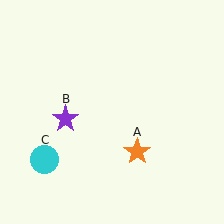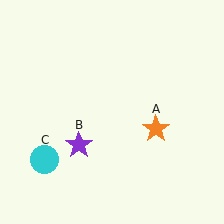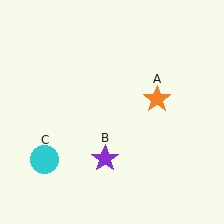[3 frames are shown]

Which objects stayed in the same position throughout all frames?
Cyan circle (object C) remained stationary.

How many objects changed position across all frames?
2 objects changed position: orange star (object A), purple star (object B).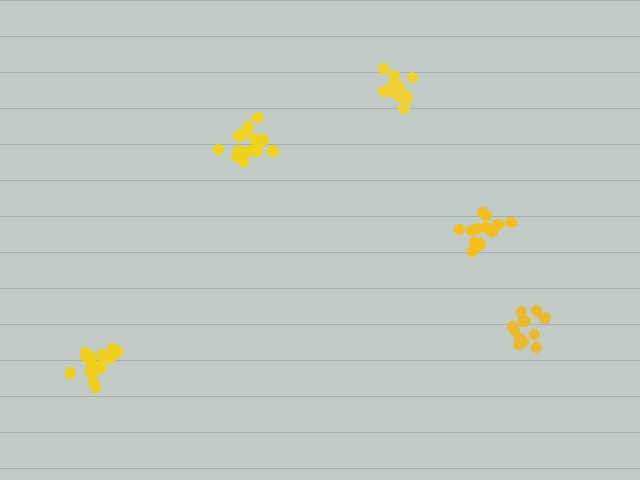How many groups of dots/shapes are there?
There are 5 groups.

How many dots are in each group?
Group 1: 18 dots, Group 2: 12 dots, Group 3: 13 dots, Group 4: 18 dots, Group 5: 15 dots (76 total).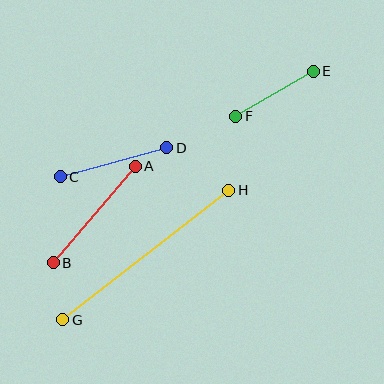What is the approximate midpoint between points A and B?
The midpoint is at approximately (94, 214) pixels.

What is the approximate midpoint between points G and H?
The midpoint is at approximately (146, 255) pixels.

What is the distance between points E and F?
The distance is approximately 90 pixels.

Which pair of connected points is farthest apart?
Points G and H are farthest apart.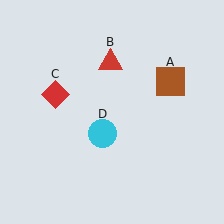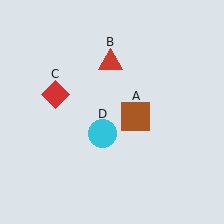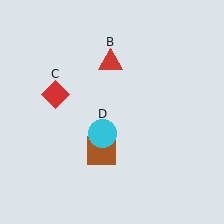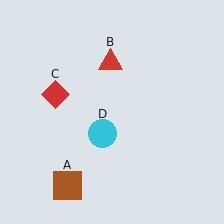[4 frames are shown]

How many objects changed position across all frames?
1 object changed position: brown square (object A).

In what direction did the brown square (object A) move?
The brown square (object A) moved down and to the left.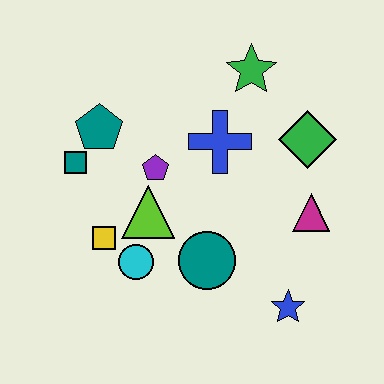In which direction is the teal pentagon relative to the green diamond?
The teal pentagon is to the left of the green diamond.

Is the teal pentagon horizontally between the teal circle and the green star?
No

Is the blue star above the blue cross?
No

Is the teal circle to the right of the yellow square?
Yes